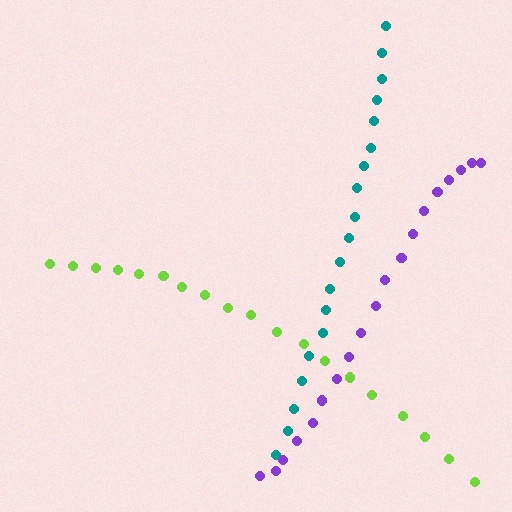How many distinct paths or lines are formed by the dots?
There are 3 distinct paths.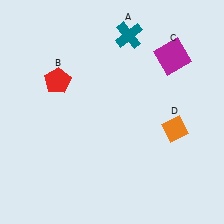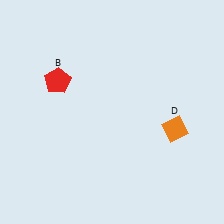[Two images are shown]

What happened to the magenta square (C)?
The magenta square (C) was removed in Image 2. It was in the top-right area of Image 1.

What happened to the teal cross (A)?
The teal cross (A) was removed in Image 2. It was in the top-right area of Image 1.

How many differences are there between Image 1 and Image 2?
There are 2 differences between the two images.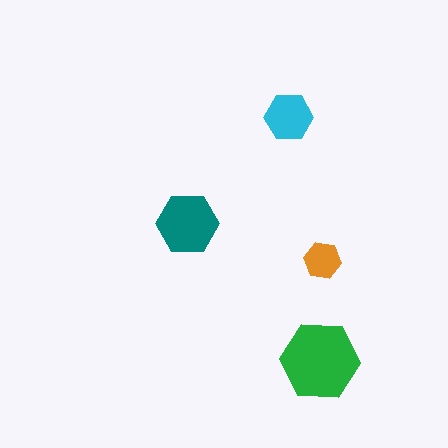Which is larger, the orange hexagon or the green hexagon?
The green one.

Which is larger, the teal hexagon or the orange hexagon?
The teal one.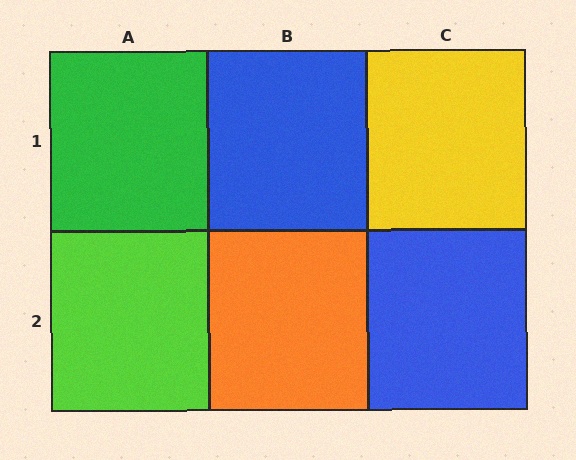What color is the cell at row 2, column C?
Blue.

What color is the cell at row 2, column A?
Lime.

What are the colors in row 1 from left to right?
Green, blue, yellow.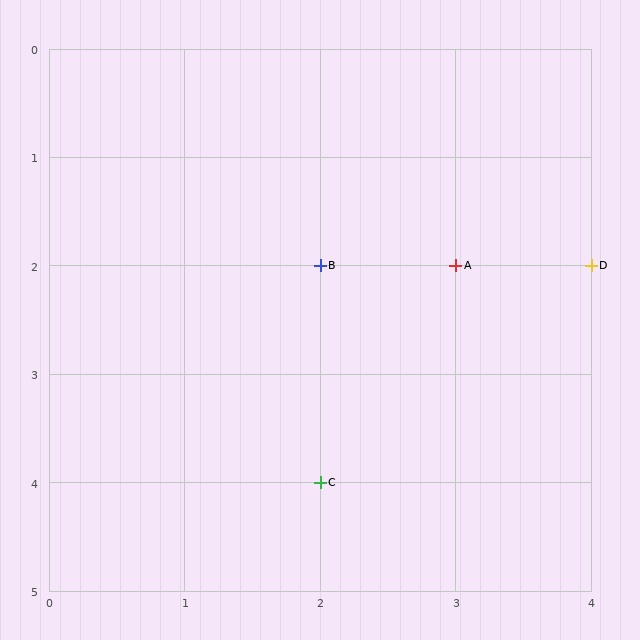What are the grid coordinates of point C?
Point C is at grid coordinates (2, 4).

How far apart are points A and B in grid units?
Points A and B are 1 column apart.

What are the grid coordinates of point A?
Point A is at grid coordinates (3, 2).